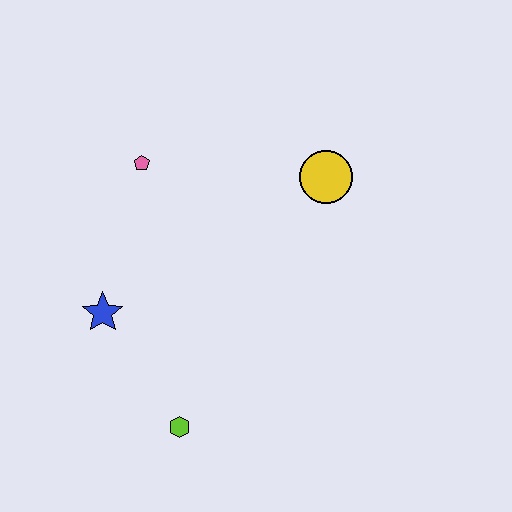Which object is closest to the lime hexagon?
The blue star is closest to the lime hexagon.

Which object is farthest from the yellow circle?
The lime hexagon is farthest from the yellow circle.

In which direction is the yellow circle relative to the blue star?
The yellow circle is to the right of the blue star.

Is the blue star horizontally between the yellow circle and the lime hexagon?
No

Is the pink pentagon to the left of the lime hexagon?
Yes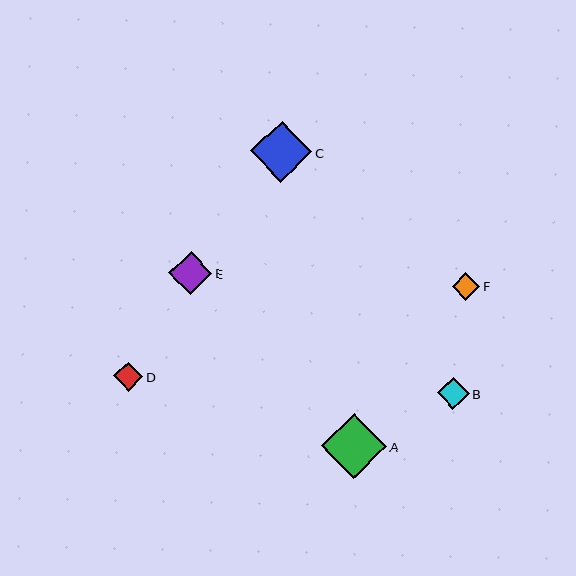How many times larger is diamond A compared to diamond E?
Diamond A is approximately 1.5 times the size of diamond E.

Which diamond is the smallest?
Diamond F is the smallest with a size of approximately 28 pixels.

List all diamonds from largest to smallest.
From largest to smallest: A, C, E, B, D, F.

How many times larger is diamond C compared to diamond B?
Diamond C is approximately 1.9 times the size of diamond B.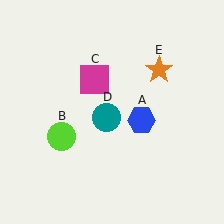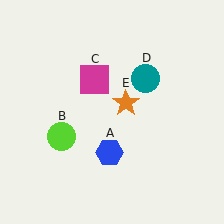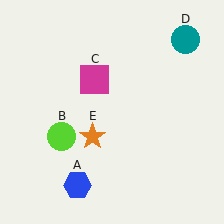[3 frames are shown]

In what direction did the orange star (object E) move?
The orange star (object E) moved down and to the left.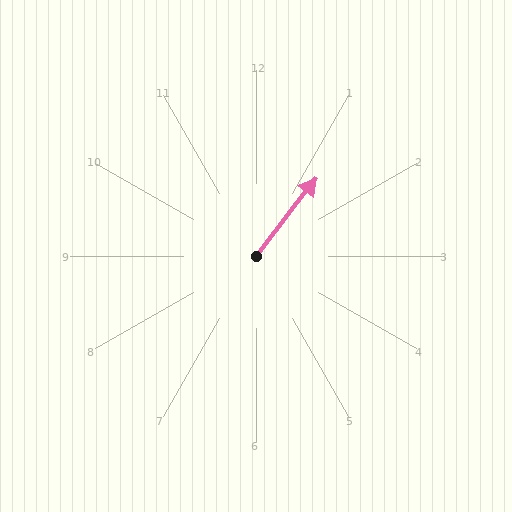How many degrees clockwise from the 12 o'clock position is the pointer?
Approximately 37 degrees.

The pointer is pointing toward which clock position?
Roughly 1 o'clock.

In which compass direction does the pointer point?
Northeast.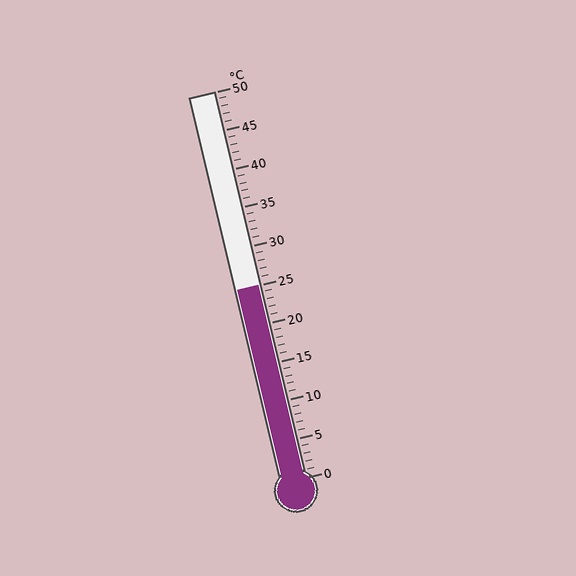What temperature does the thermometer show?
The thermometer shows approximately 25°C.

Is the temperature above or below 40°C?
The temperature is below 40°C.